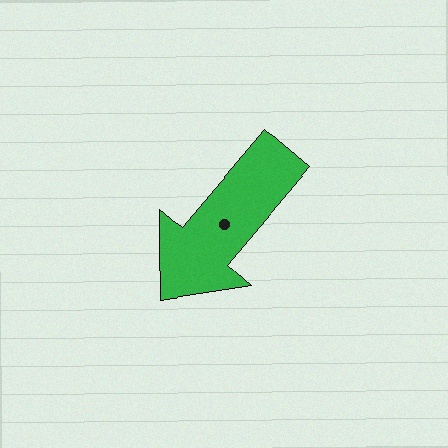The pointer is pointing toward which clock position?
Roughly 7 o'clock.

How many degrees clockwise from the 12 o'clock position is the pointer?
Approximately 220 degrees.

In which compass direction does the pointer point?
Southwest.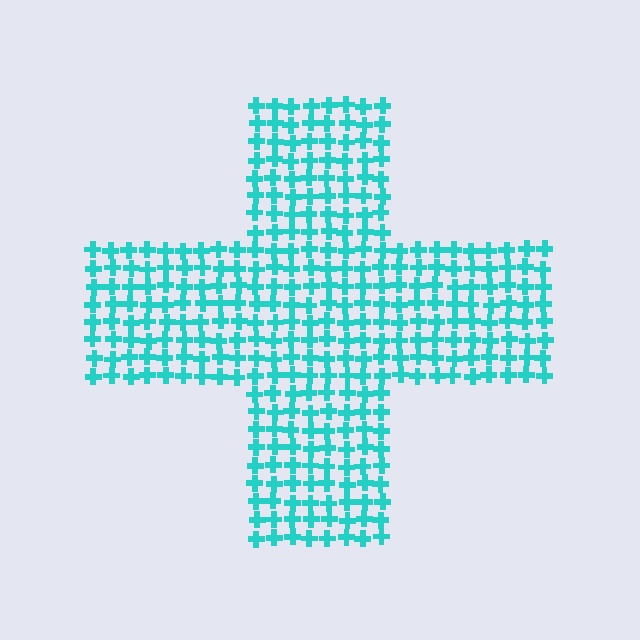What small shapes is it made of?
It is made of small crosses.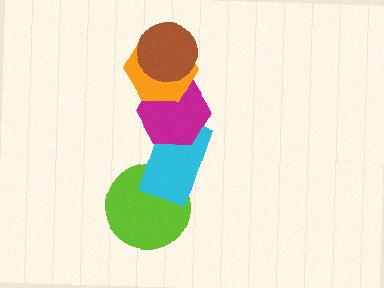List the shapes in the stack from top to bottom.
From top to bottom: the brown circle, the orange hexagon, the magenta hexagon, the cyan rectangle, the lime circle.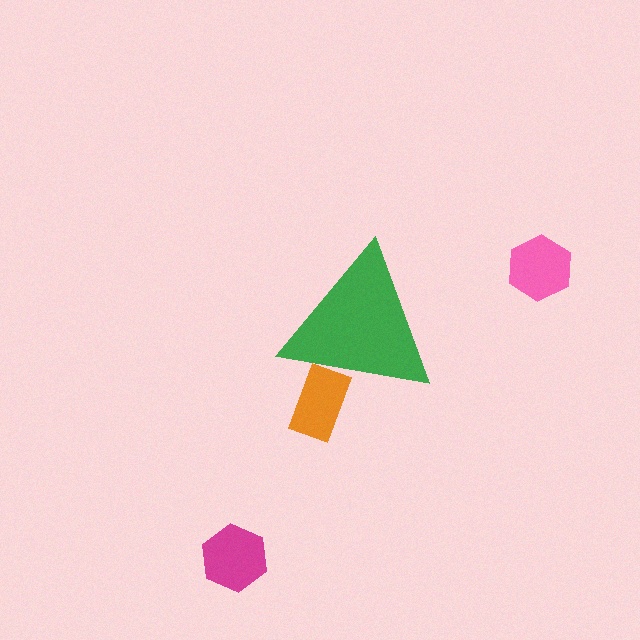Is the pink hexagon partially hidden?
No, the pink hexagon is fully visible.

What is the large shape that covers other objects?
A green triangle.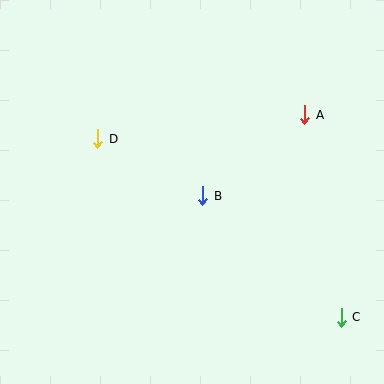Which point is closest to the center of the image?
Point B at (203, 196) is closest to the center.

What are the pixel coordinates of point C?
Point C is at (341, 317).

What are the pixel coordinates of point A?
Point A is at (305, 115).